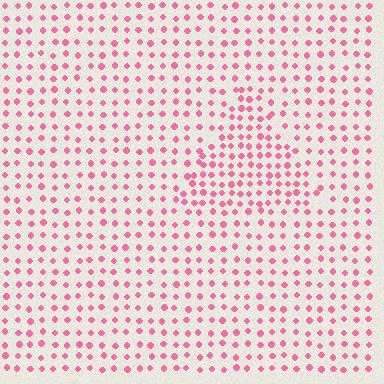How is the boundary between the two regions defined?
The boundary is defined by a change in element density (approximately 1.6x ratio). All elements are the same color, size, and shape.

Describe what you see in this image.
The image contains small pink elements arranged at two different densities. A triangle-shaped region is visible where the elements are more densely packed than the surrounding area.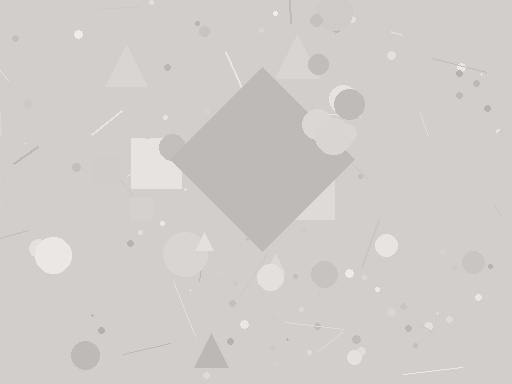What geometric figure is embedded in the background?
A diamond is embedded in the background.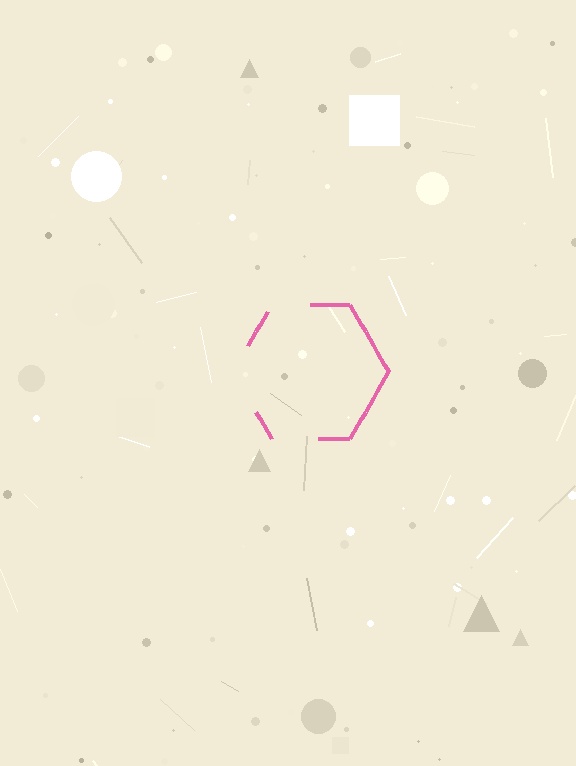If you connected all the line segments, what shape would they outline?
They would outline a hexagon.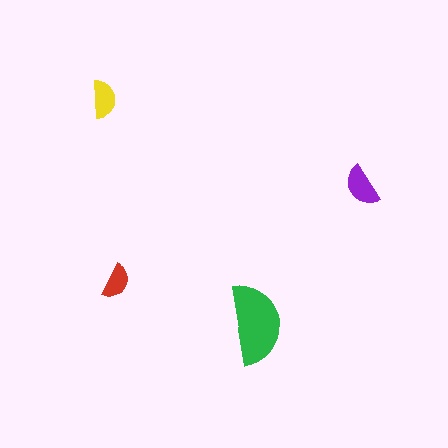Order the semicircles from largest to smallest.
the green one, the purple one, the yellow one, the red one.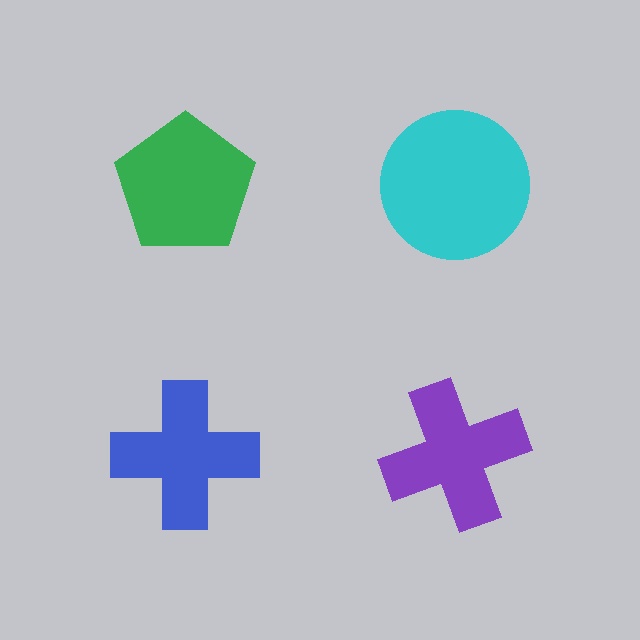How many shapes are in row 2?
2 shapes.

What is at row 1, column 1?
A green pentagon.